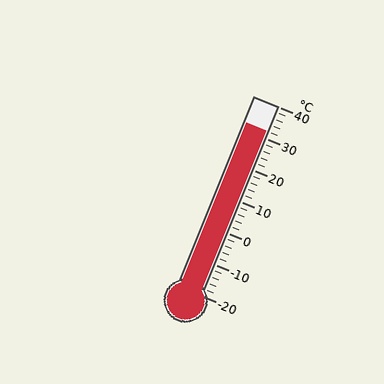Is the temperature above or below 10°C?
The temperature is above 10°C.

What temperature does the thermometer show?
The thermometer shows approximately 32°C.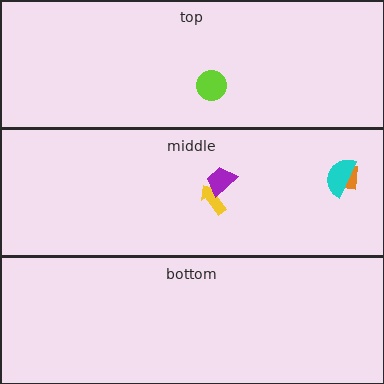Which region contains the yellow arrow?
The middle region.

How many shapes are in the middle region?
4.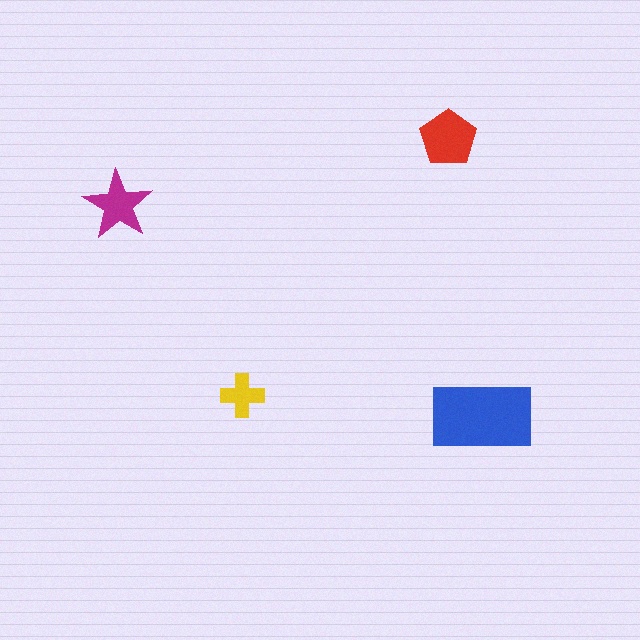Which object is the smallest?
The yellow cross.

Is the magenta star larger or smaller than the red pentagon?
Smaller.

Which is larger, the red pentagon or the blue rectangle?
The blue rectangle.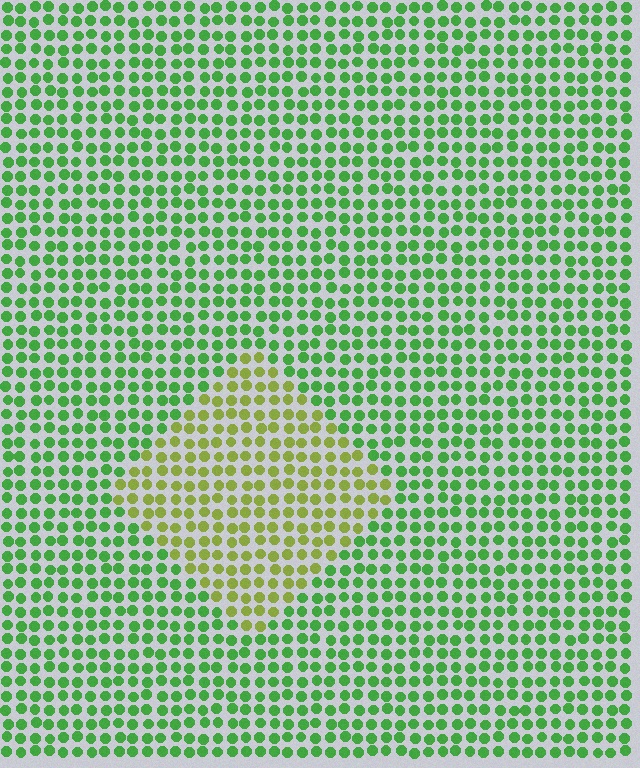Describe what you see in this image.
The image is filled with small green elements in a uniform arrangement. A diamond-shaped region is visible where the elements are tinted to a slightly different hue, forming a subtle color boundary.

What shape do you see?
I see a diamond.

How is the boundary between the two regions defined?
The boundary is defined purely by a slight shift in hue (about 42 degrees). Spacing, size, and orientation are identical on both sides.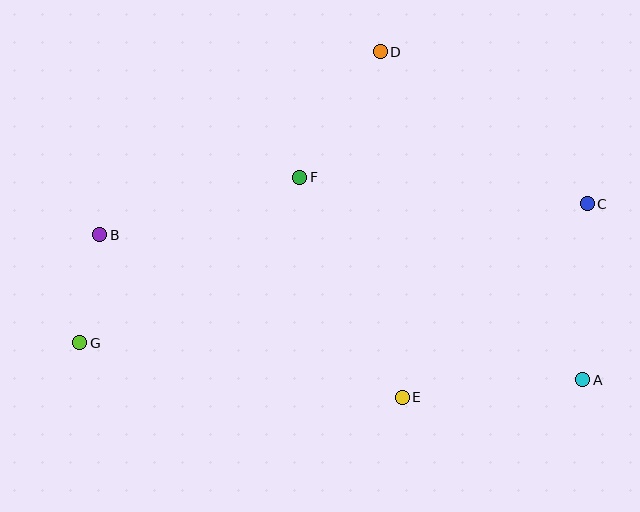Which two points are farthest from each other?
Points C and G are farthest from each other.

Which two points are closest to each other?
Points B and G are closest to each other.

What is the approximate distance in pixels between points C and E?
The distance between C and E is approximately 268 pixels.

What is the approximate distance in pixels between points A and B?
The distance between A and B is approximately 504 pixels.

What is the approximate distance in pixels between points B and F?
The distance between B and F is approximately 208 pixels.